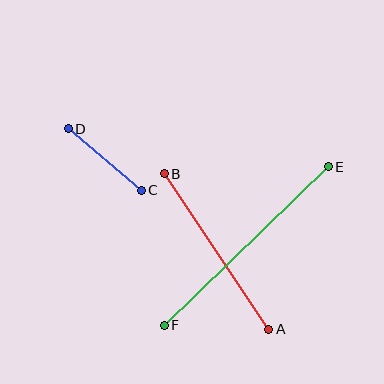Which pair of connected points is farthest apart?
Points E and F are farthest apart.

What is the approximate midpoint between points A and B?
The midpoint is at approximately (217, 251) pixels.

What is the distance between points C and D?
The distance is approximately 95 pixels.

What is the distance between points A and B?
The distance is approximately 188 pixels.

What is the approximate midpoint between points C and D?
The midpoint is at approximately (105, 160) pixels.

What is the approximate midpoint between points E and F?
The midpoint is at approximately (246, 246) pixels.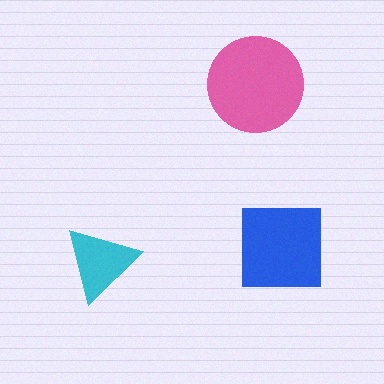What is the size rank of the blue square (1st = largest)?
2nd.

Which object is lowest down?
The cyan triangle is bottommost.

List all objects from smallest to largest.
The cyan triangle, the blue square, the pink circle.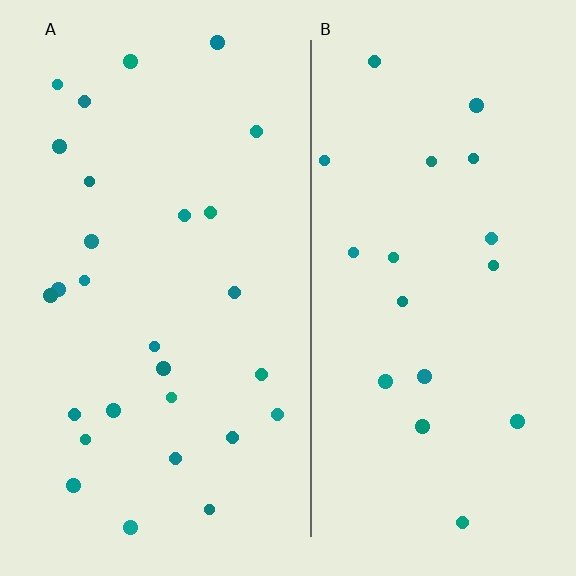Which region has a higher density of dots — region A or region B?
A (the left).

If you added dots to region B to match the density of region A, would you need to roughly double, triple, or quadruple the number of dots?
Approximately double.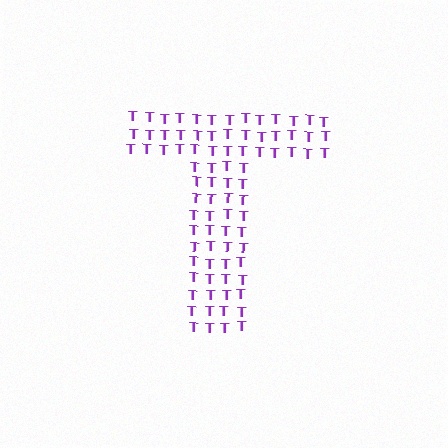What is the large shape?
The large shape is the letter T.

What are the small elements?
The small elements are letter T's.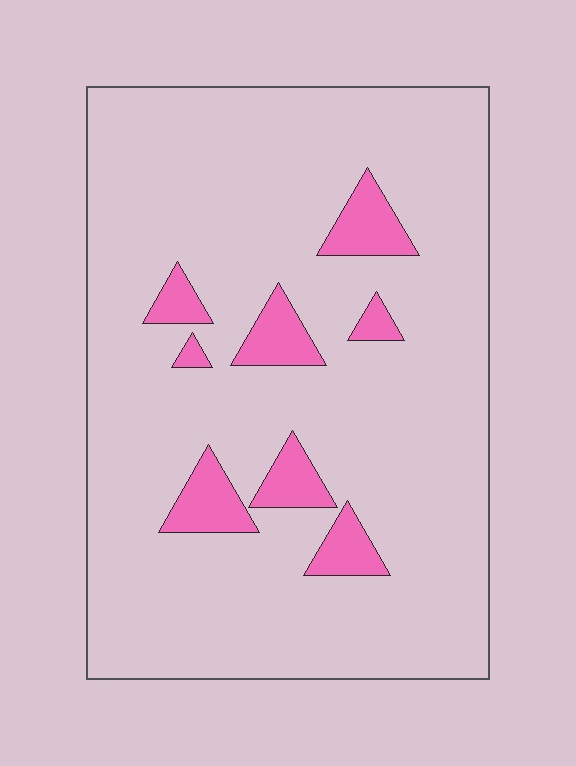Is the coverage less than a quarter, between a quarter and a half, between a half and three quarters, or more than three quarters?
Less than a quarter.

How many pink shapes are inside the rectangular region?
8.